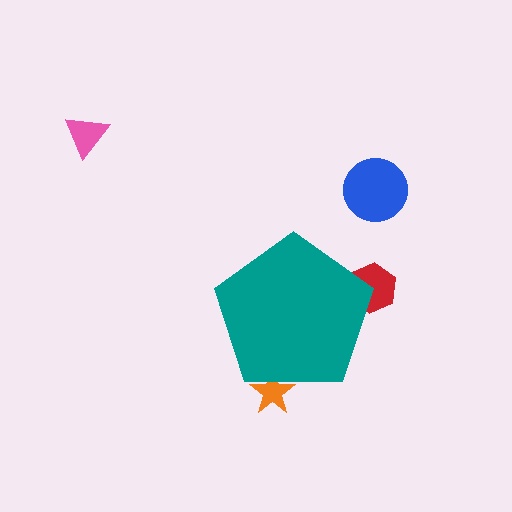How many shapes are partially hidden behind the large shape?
2 shapes are partially hidden.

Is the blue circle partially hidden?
No, the blue circle is fully visible.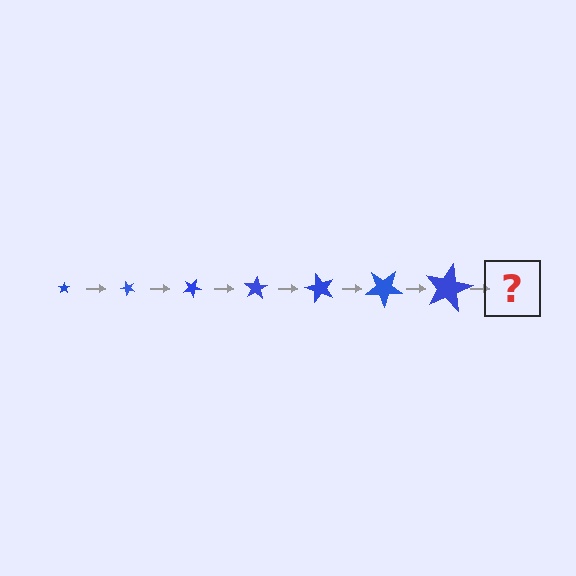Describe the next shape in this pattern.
It should be a star, larger than the previous one and rotated 350 degrees from the start.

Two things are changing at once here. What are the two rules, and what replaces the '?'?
The two rules are that the star grows larger each step and it rotates 50 degrees each step. The '?' should be a star, larger than the previous one and rotated 350 degrees from the start.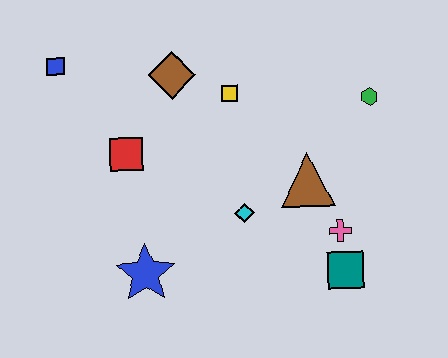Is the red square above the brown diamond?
No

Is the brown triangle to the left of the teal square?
Yes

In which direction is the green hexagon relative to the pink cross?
The green hexagon is above the pink cross.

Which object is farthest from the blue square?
The teal square is farthest from the blue square.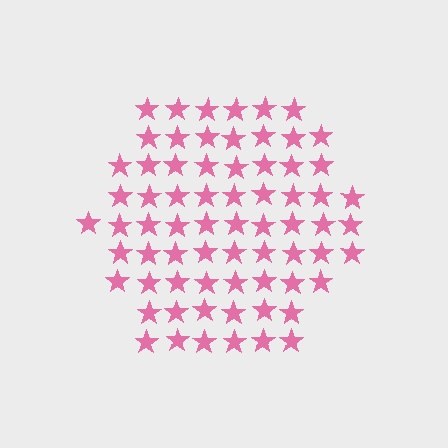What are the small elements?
The small elements are stars.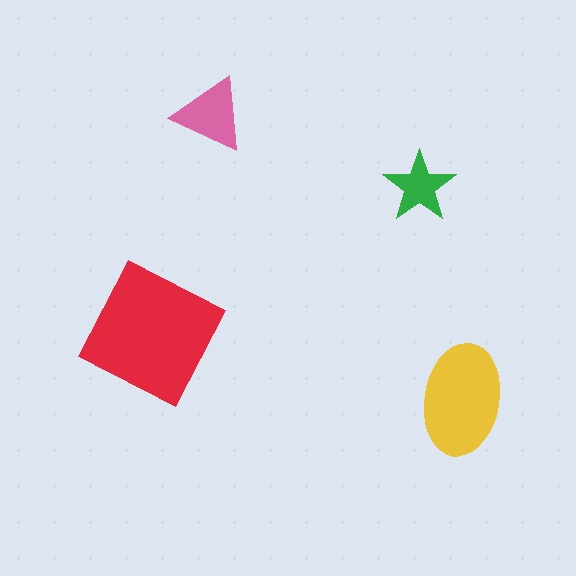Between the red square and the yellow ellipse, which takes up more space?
The red square.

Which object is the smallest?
The green star.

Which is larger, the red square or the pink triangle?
The red square.